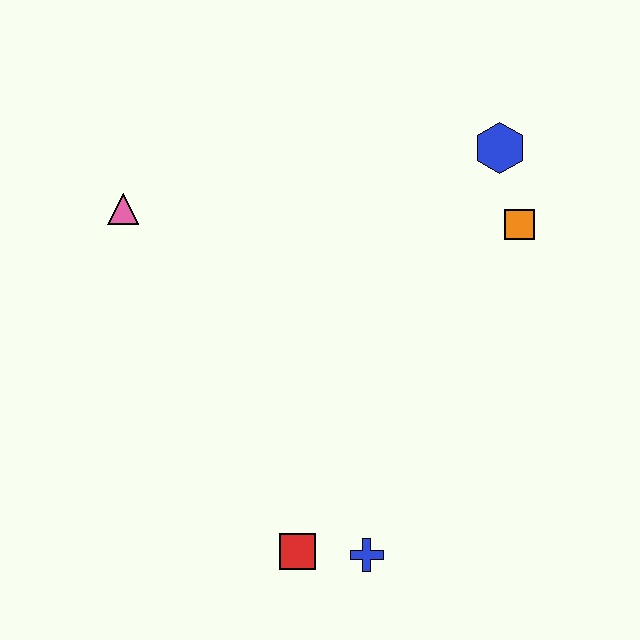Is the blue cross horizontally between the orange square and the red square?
Yes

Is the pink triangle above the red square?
Yes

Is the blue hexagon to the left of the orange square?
Yes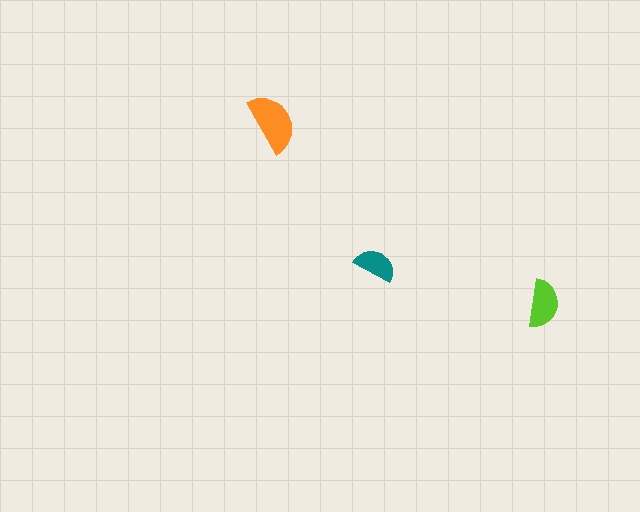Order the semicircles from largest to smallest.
the orange one, the lime one, the teal one.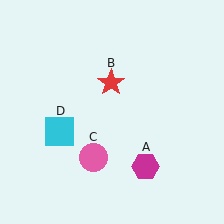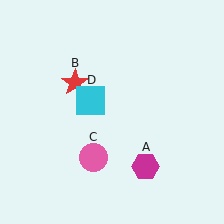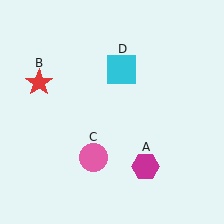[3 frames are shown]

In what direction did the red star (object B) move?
The red star (object B) moved left.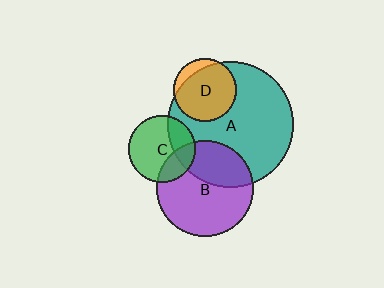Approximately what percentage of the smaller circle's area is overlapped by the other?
Approximately 85%.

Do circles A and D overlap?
Yes.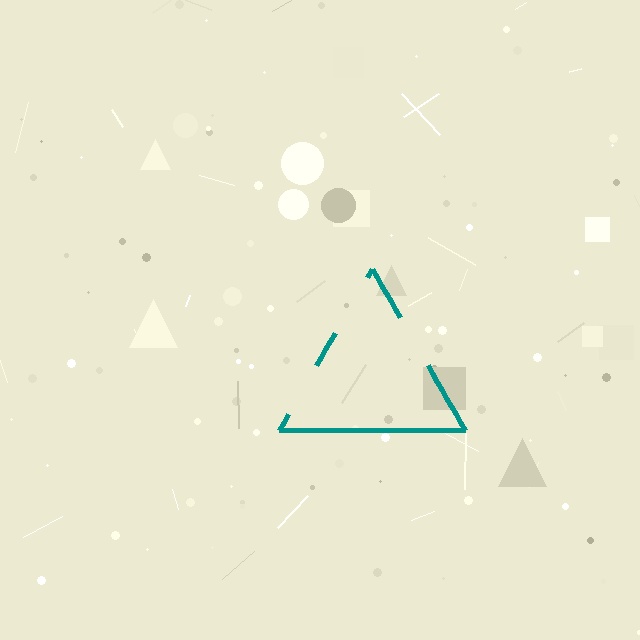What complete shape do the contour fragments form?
The contour fragments form a triangle.